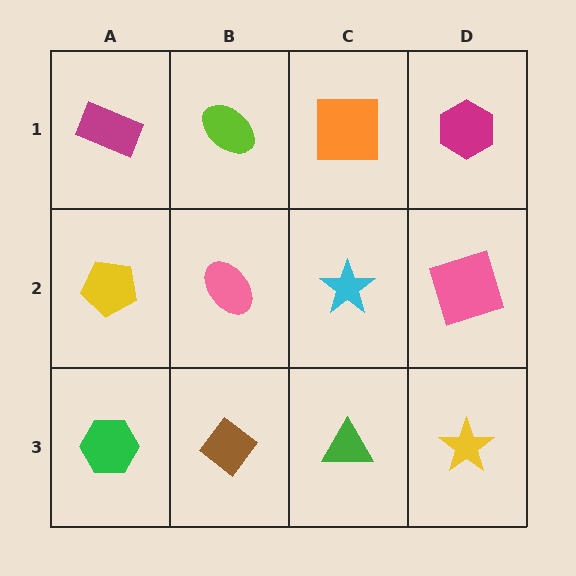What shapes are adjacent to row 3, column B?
A pink ellipse (row 2, column B), a green hexagon (row 3, column A), a green triangle (row 3, column C).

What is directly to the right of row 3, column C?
A yellow star.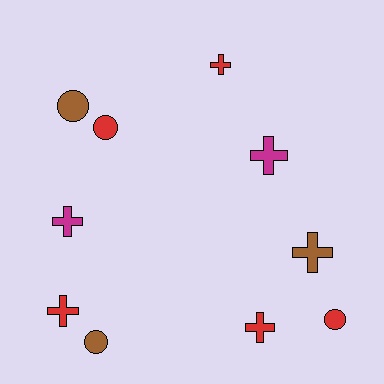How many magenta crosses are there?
There are 2 magenta crosses.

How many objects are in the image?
There are 10 objects.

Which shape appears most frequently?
Cross, with 6 objects.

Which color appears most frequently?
Red, with 5 objects.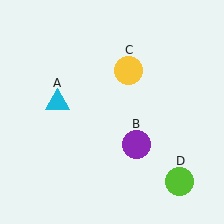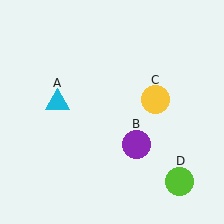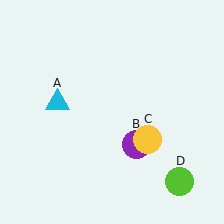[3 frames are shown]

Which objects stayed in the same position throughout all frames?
Cyan triangle (object A) and purple circle (object B) and lime circle (object D) remained stationary.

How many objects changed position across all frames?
1 object changed position: yellow circle (object C).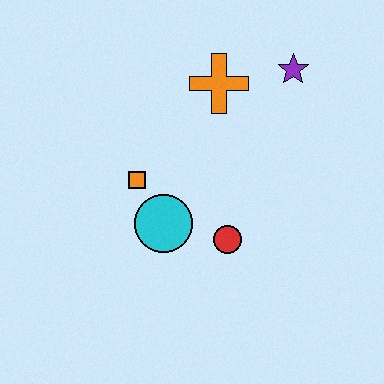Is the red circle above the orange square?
No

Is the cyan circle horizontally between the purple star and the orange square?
Yes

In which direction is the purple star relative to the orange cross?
The purple star is to the right of the orange cross.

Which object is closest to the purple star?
The orange cross is closest to the purple star.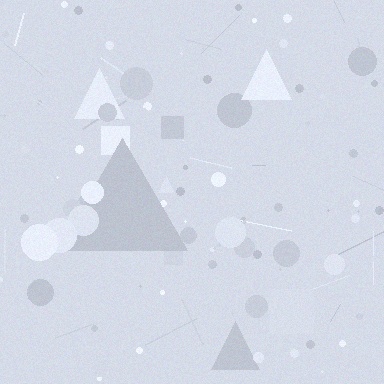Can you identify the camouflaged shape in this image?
The camouflaged shape is a triangle.